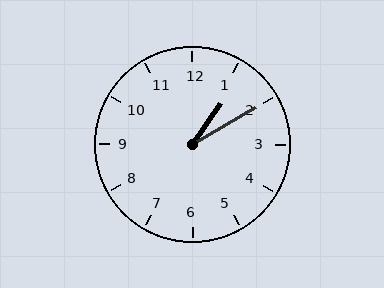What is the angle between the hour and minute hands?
Approximately 25 degrees.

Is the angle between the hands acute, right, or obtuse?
It is acute.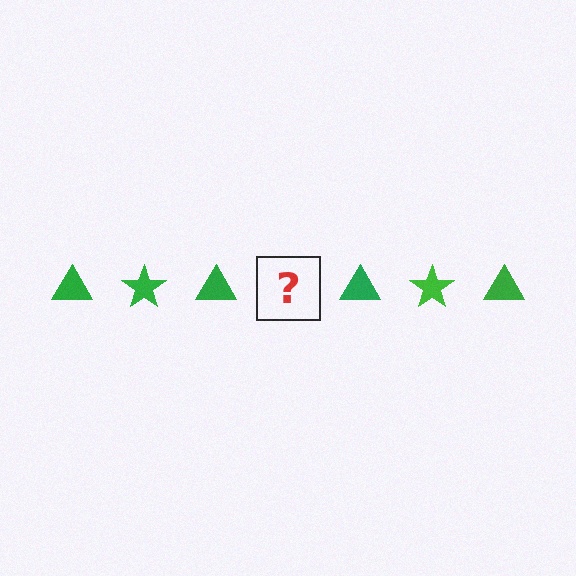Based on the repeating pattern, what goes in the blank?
The blank should be a green star.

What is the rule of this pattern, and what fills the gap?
The rule is that the pattern cycles through triangle, star shapes in green. The gap should be filled with a green star.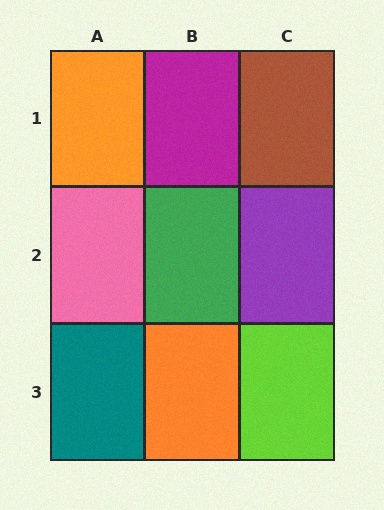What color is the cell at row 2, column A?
Pink.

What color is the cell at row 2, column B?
Green.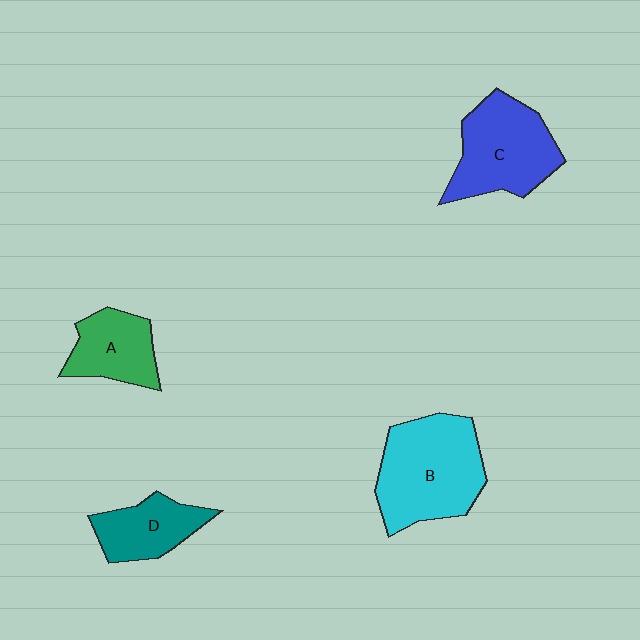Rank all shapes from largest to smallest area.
From largest to smallest: B (cyan), C (blue), A (green), D (teal).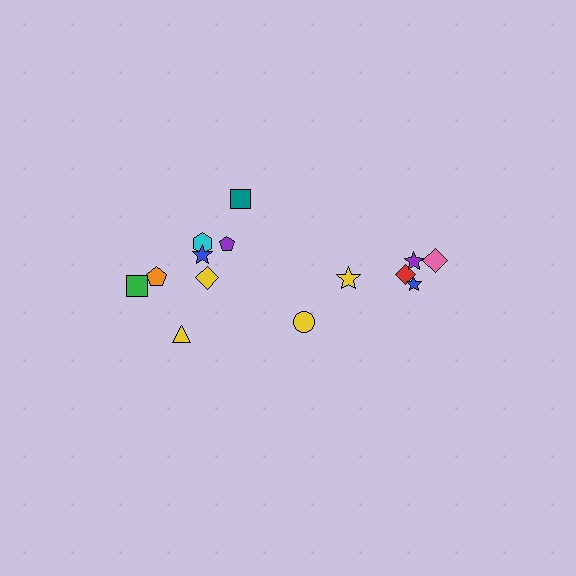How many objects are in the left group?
There are 8 objects.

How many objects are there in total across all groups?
There are 14 objects.